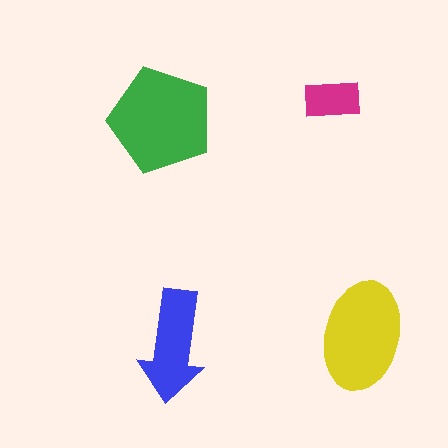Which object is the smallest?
The magenta rectangle.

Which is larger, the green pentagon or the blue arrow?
The green pentagon.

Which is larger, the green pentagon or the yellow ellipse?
The green pentagon.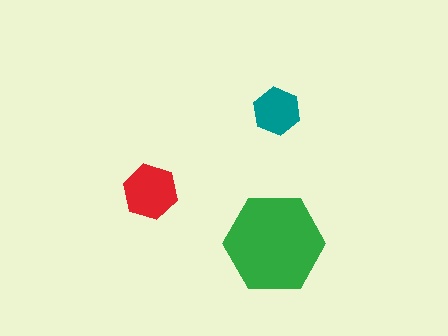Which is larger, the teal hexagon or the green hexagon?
The green one.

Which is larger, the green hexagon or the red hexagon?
The green one.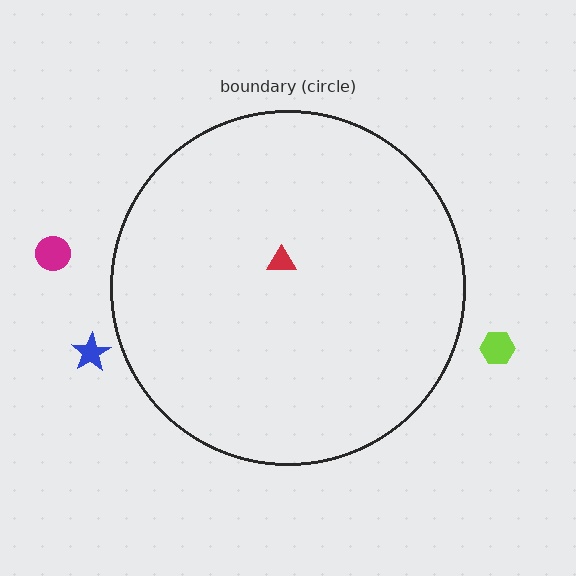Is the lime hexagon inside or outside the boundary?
Outside.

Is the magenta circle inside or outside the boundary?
Outside.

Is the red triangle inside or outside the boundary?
Inside.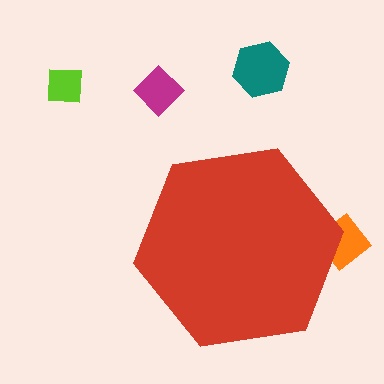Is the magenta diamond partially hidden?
No, the magenta diamond is fully visible.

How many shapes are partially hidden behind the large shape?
1 shape is partially hidden.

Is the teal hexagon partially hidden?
No, the teal hexagon is fully visible.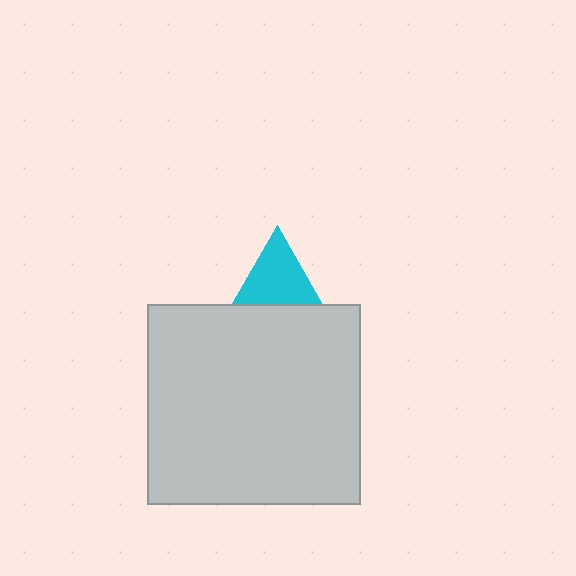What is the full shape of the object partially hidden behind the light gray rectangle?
The partially hidden object is a cyan triangle.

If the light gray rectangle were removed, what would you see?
You would see the complete cyan triangle.